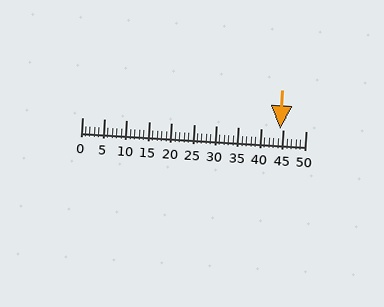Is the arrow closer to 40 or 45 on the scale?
The arrow is closer to 45.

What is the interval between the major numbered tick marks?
The major tick marks are spaced 5 units apart.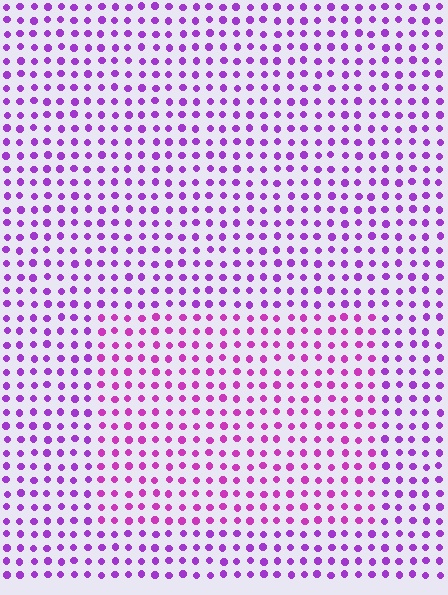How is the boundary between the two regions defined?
The boundary is defined purely by a slight shift in hue (about 24 degrees). Spacing, size, and orientation are identical on both sides.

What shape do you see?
I see a rectangle.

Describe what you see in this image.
The image is filled with small purple elements in a uniform arrangement. A rectangle-shaped region is visible where the elements are tinted to a slightly different hue, forming a subtle color boundary.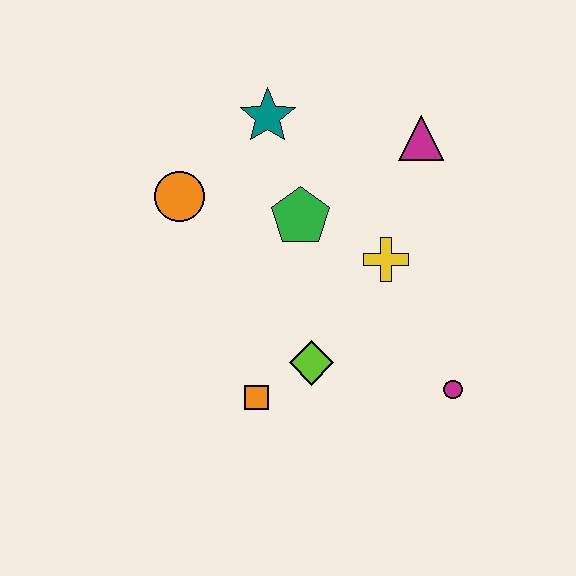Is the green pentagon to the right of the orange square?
Yes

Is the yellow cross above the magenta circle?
Yes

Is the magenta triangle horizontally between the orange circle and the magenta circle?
Yes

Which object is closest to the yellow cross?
The green pentagon is closest to the yellow cross.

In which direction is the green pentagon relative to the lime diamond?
The green pentagon is above the lime diamond.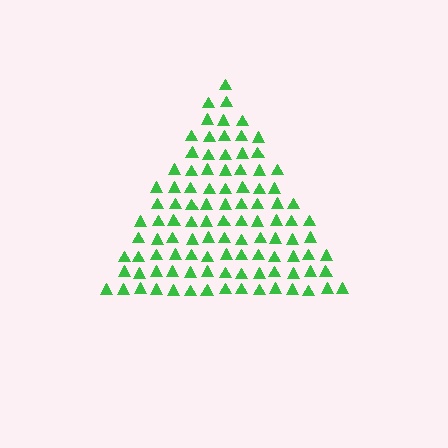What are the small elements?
The small elements are triangles.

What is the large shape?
The large shape is a triangle.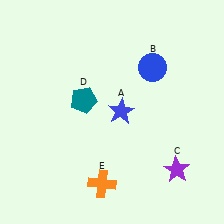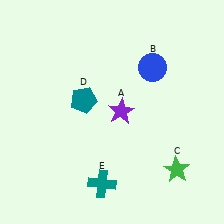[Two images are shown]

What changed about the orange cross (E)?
In Image 1, E is orange. In Image 2, it changed to teal.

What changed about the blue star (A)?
In Image 1, A is blue. In Image 2, it changed to purple.